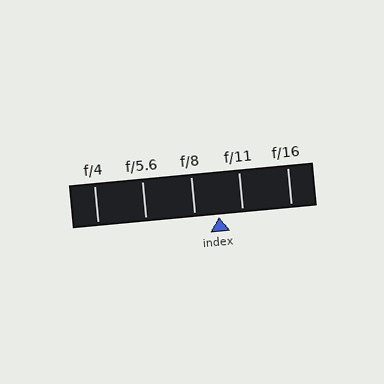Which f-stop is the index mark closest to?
The index mark is closest to f/11.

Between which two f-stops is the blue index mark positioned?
The index mark is between f/8 and f/11.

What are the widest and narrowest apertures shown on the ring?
The widest aperture shown is f/4 and the narrowest is f/16.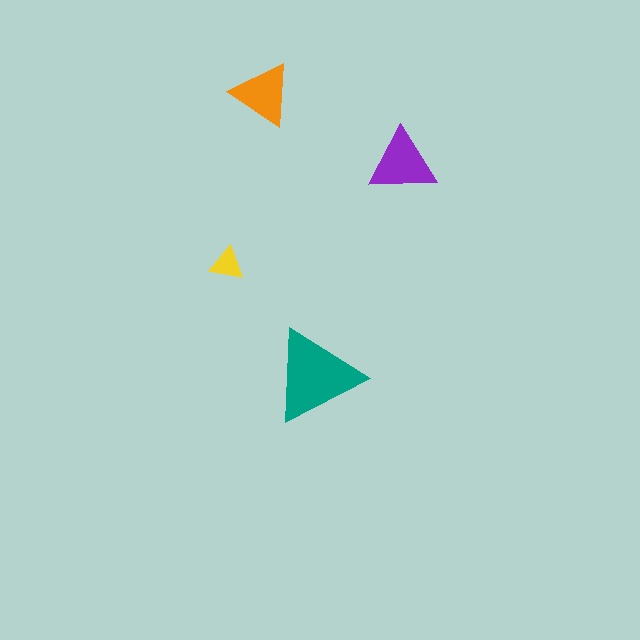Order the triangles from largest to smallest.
the teal one, the purple one, the orange one, the yellow one.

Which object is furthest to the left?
The yellow triangle is leftmost.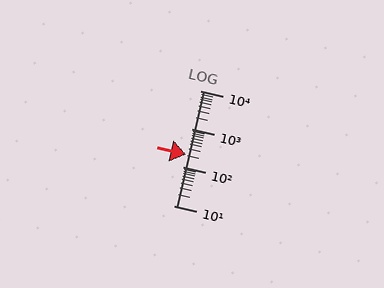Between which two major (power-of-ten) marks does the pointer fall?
The pointer is between 100 and 1000.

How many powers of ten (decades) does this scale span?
The scale spans 3 decades, from 10 to 10000.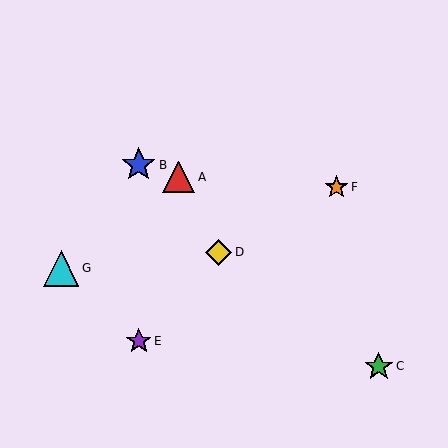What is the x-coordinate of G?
Object G is at x≈61.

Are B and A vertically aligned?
No, B is at x≈139 and A is at x≈179.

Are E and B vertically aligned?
Yes, both are at x≈139.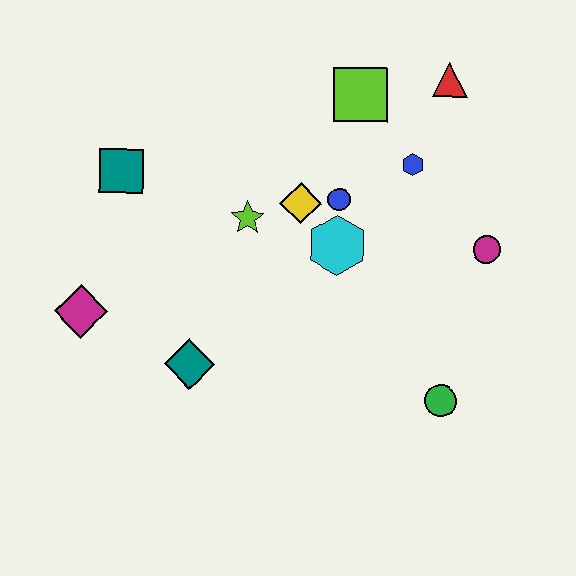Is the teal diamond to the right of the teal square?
Yes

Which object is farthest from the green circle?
The teal square is farthest from the green circle.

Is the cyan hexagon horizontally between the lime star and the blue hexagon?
Yes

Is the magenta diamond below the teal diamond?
No